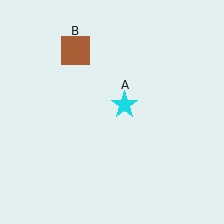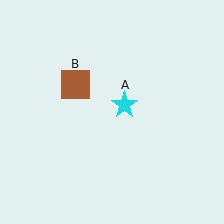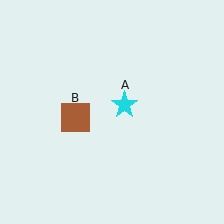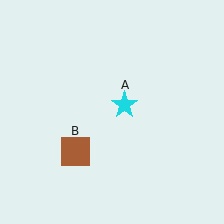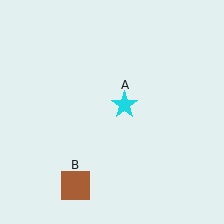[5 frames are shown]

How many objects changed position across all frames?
1 object changed position: brown square (object B).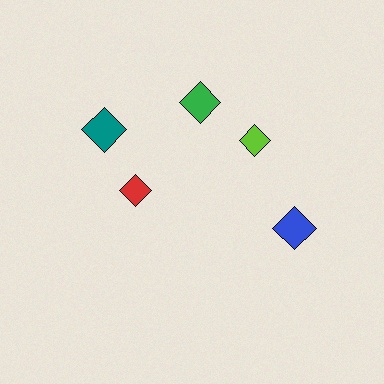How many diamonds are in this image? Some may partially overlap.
There are 5 diamonds.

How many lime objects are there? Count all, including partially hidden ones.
There is 1 lime object.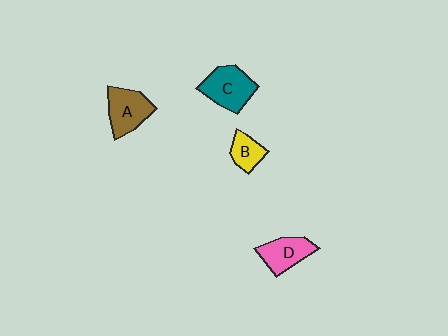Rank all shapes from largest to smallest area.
From largest to smallest: C (teal), A (brown), D (pink), B (yellow).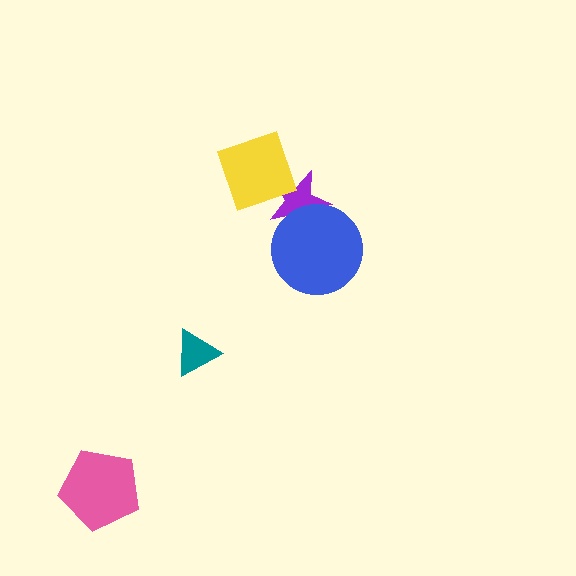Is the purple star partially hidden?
Yes, it is partially covered by another shape.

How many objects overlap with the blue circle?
1 object overlaps with the blue circle.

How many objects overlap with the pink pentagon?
0 objects overlap with the pink pentagon.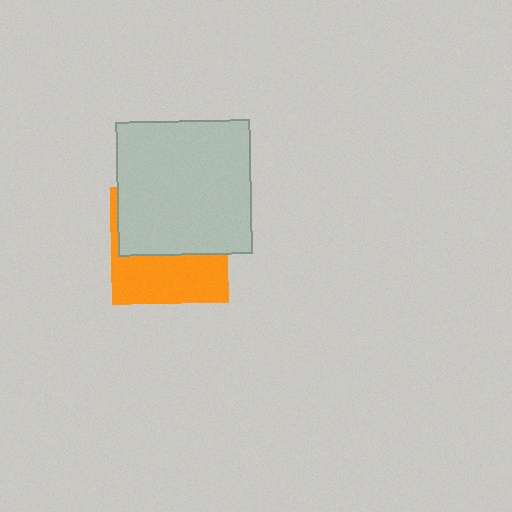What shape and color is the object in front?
The object in front is a light gray square.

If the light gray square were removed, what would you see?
You would see the complete orange square.